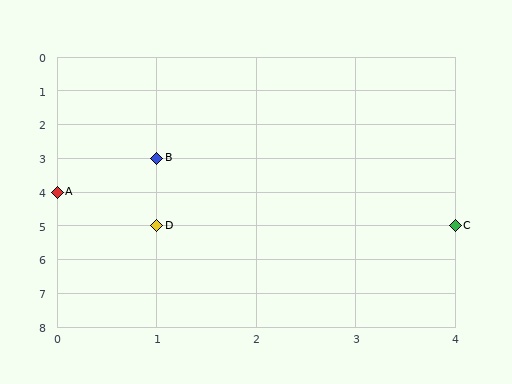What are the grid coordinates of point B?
Point B is at grid coordinates (1, 3).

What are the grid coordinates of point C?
Point C is at grid coordinates (4, 5).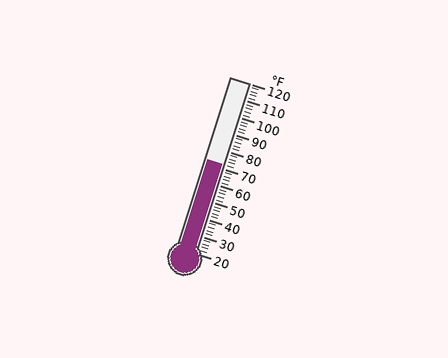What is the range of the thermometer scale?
The thermometer scale ranges from 20°F to 120°F.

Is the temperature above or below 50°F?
The temperature is above 50°F.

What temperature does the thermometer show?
The thermometer shows approximately 72°F.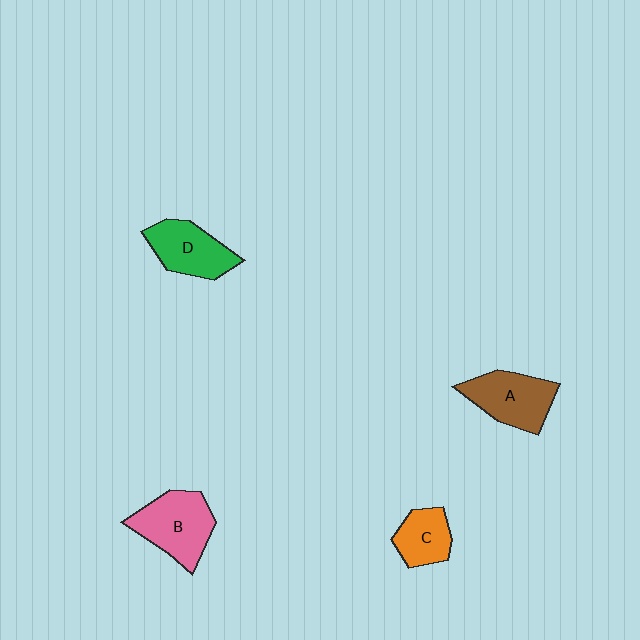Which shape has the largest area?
Shape B (pink).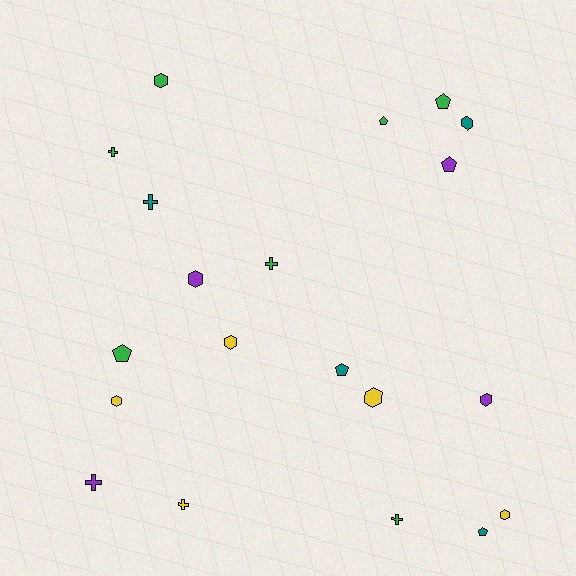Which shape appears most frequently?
Hexagon, with 8 objects.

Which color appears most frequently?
Green, with 7 objects.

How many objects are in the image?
There are 20 objects.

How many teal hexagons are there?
There is 1 teal hexagon.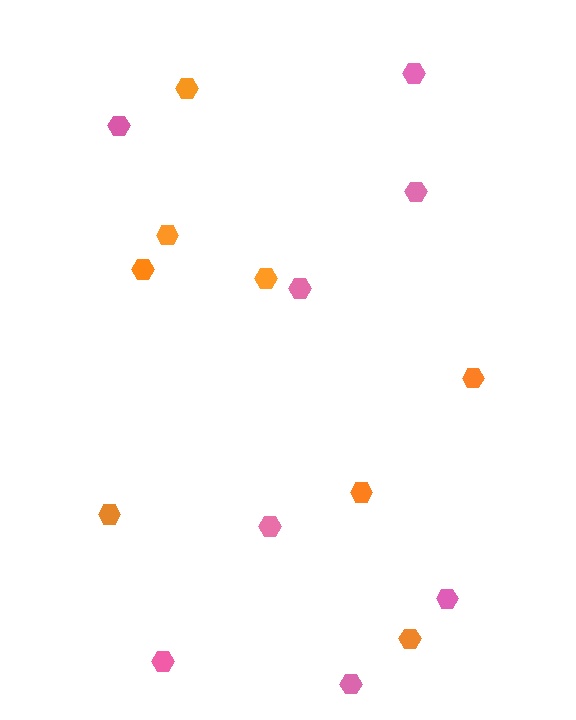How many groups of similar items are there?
There are 2 groups: one group of pink hexagons (8) and one group of orange hexagons (8).